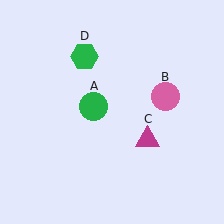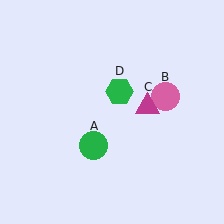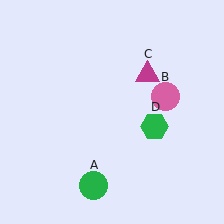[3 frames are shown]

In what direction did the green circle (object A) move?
The green circle (object A) moved down.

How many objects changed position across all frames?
3 objects changed position: green circle (object A), magenta triangle (object C), green hexagon (object D).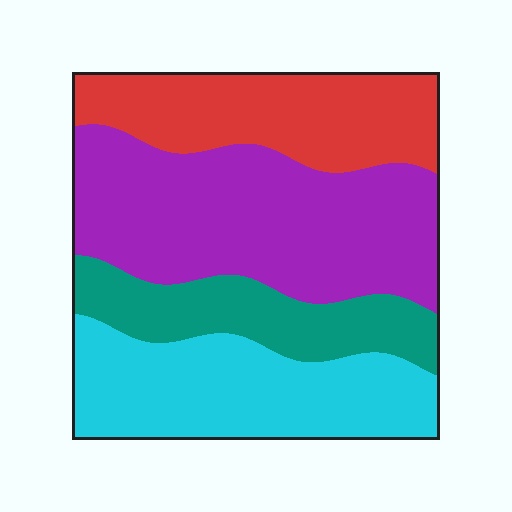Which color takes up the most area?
Purple, at roughly 35%.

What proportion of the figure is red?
Red covers about 20% of the figure.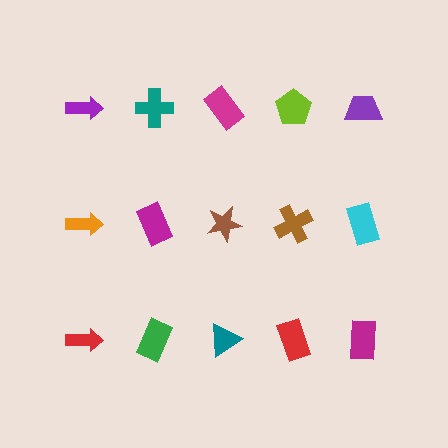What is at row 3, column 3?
A teal triangle.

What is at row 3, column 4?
A red rectangle.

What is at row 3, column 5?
A magenta rectangle.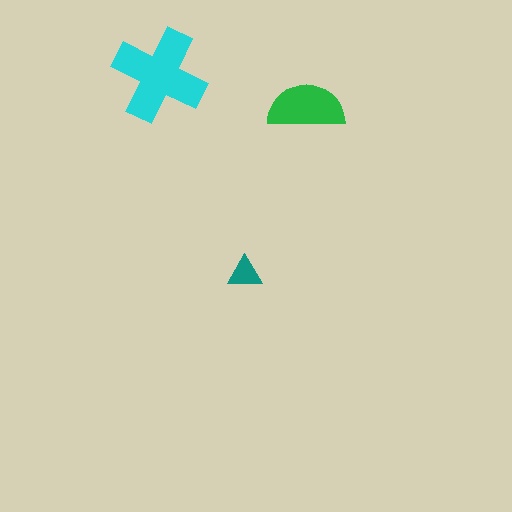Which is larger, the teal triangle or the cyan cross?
The cyan cross.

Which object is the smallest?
The teal triangle.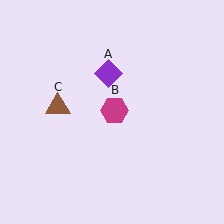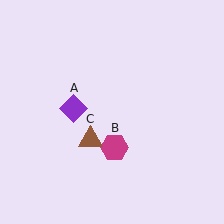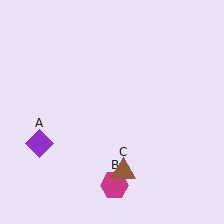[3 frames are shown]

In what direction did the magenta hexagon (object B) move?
The magenta hexagon (object B) moved down.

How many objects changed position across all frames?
3 objects changed position: purple diamond (object A), magenta hexagon (object B), brown triangle (object C).